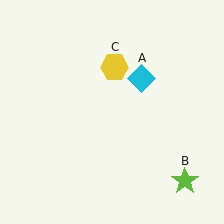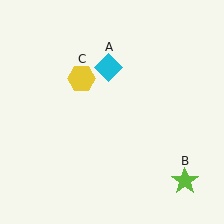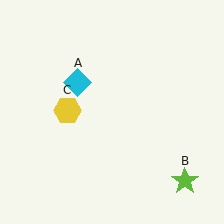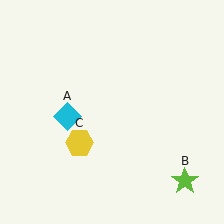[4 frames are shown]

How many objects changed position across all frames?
2 objects changed position: cyan diamond (object A), yellow hexagon (object C).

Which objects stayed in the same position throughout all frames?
Lime star (object B) remained stationary.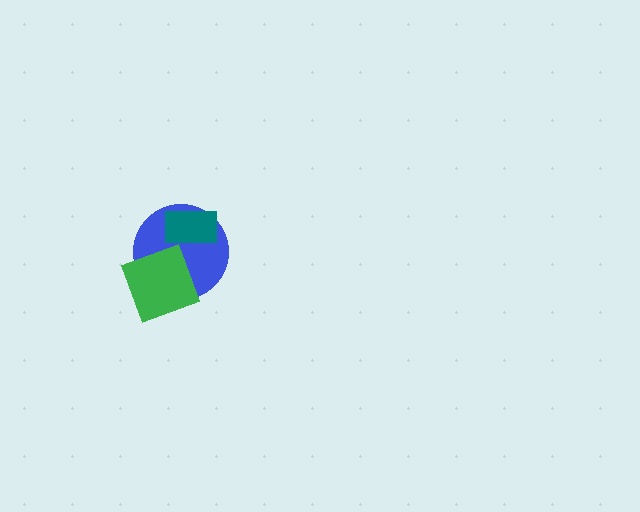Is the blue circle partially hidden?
Yes, it is partially covered by another shape.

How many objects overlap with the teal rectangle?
1 object overlaps with the teal rectangle.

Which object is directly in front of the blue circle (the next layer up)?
The green diamond is directly in front of the blue circle.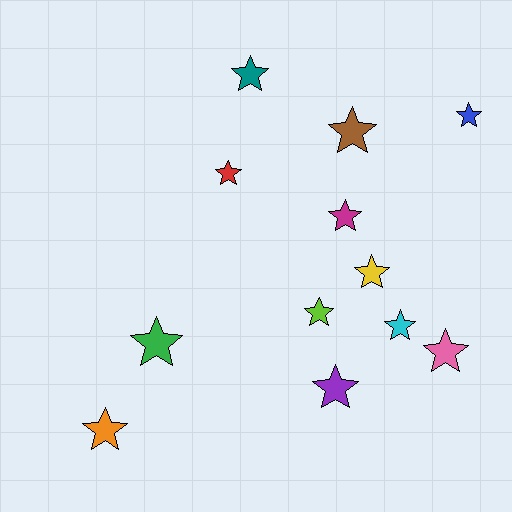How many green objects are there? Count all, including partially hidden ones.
There is 1 green object.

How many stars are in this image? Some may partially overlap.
There are 12 stars.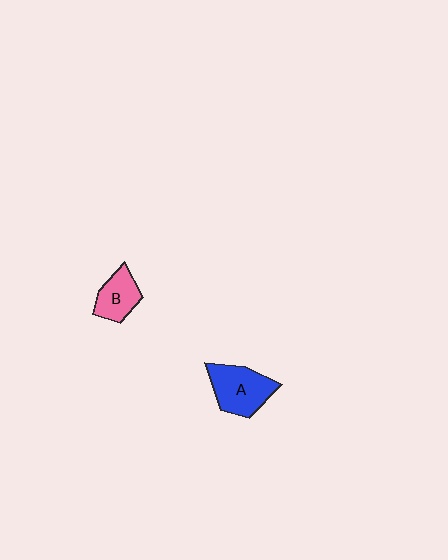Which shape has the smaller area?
Shape B (pink).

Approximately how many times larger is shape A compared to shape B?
Approximately 1.5 times.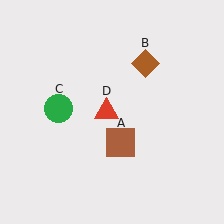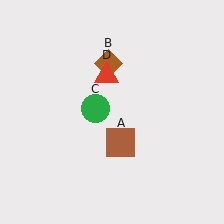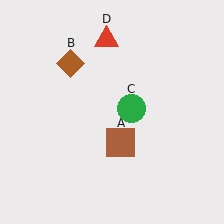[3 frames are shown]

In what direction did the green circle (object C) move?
The green circle (object C) moved right.